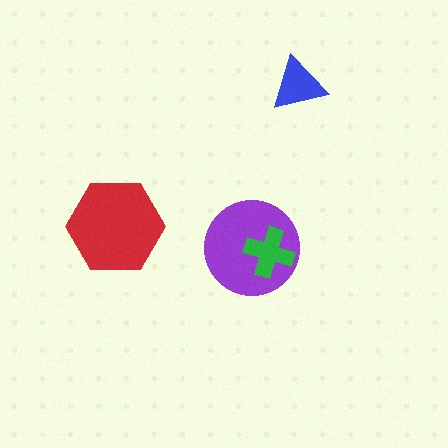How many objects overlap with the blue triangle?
0 objects overlap with the blue triangle.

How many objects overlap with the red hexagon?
0 objects overlap with the red hexagon.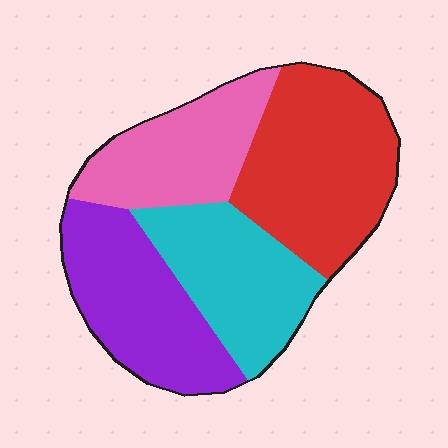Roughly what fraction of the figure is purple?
Purple takes up about one quarter (1/4) of the figure.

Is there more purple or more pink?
Purple.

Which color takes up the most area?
Red, at roughly 30%.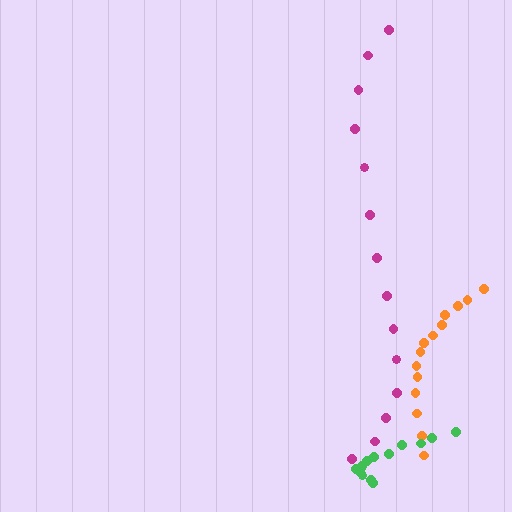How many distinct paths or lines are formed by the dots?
There are 3 distinct paths.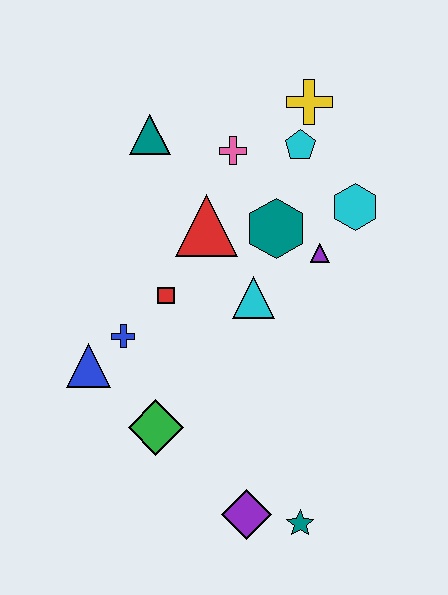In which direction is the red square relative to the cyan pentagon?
The red square is below the cyan pentagon.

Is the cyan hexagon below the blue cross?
No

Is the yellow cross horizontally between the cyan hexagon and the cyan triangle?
Yes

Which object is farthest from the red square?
The teal star is farthest from the red square.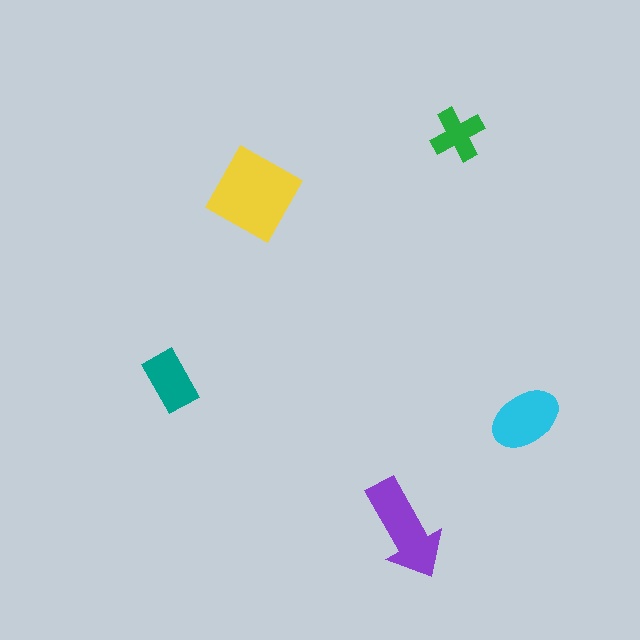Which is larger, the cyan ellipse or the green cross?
The cyan ellipse.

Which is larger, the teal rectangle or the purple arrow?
The purple arrow.